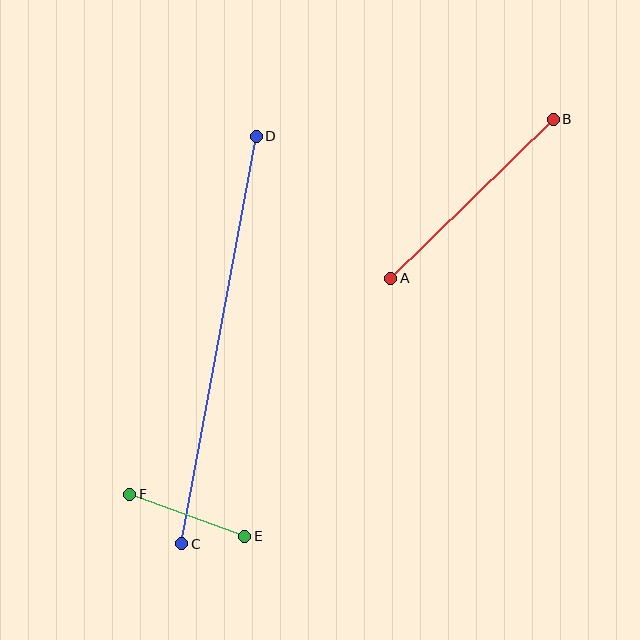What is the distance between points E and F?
The distance is approximately 122 pixels.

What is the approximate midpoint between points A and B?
The midpoint is at approximately (472, 199) pixels.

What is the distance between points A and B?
The distance is approximately 228 pixels.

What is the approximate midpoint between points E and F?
The midpoint is at approximately (187, 515) pixels.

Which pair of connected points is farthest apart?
Points C and D are farthest apart.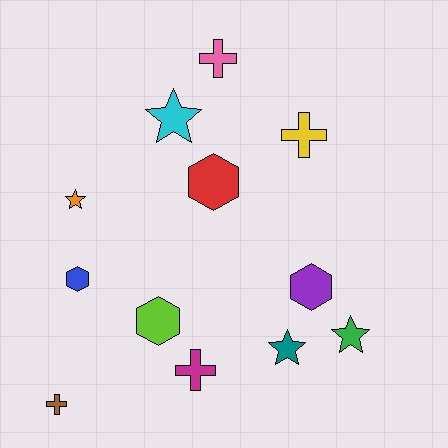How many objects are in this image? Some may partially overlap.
There are 12 objects.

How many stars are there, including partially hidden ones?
There are 4 stars.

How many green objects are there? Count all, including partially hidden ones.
There is 1 green object.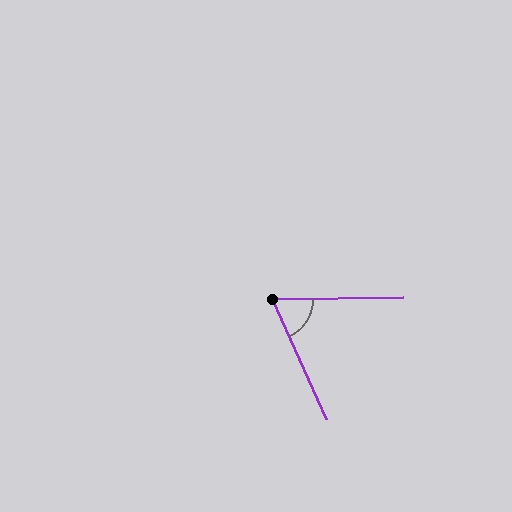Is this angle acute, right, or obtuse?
It is acute.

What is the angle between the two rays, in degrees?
Approximately 66 degrees.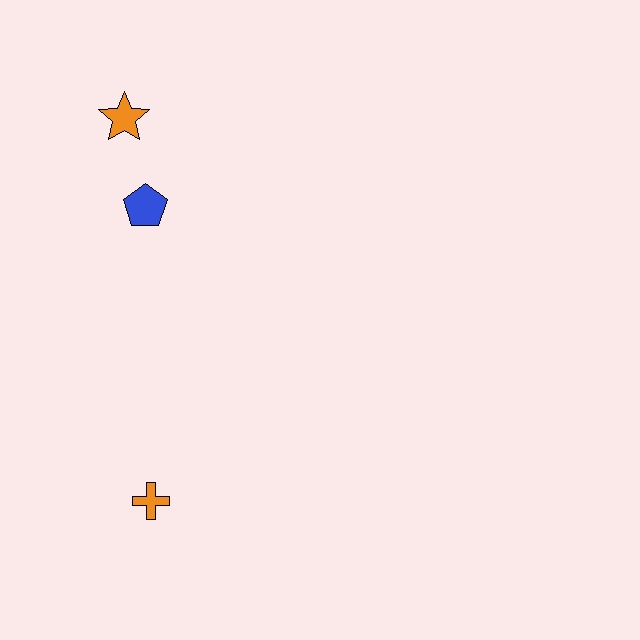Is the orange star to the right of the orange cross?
No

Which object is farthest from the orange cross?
The orange star is farthest from the orange cross.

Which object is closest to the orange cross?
The blue pentagon is closest to the orange cross.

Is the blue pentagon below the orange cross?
No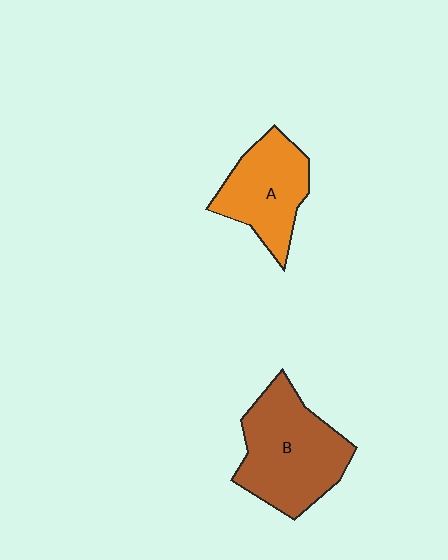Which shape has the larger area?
Shape B (brown).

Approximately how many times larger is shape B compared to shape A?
Approximately 1.3 times.